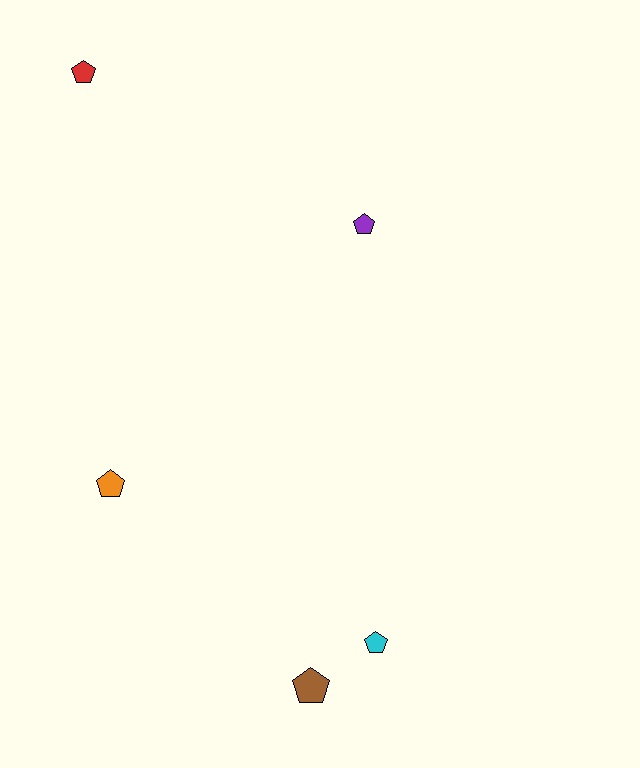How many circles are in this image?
There are no circles.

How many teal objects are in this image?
There are no teal objects.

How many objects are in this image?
There are 5 objects.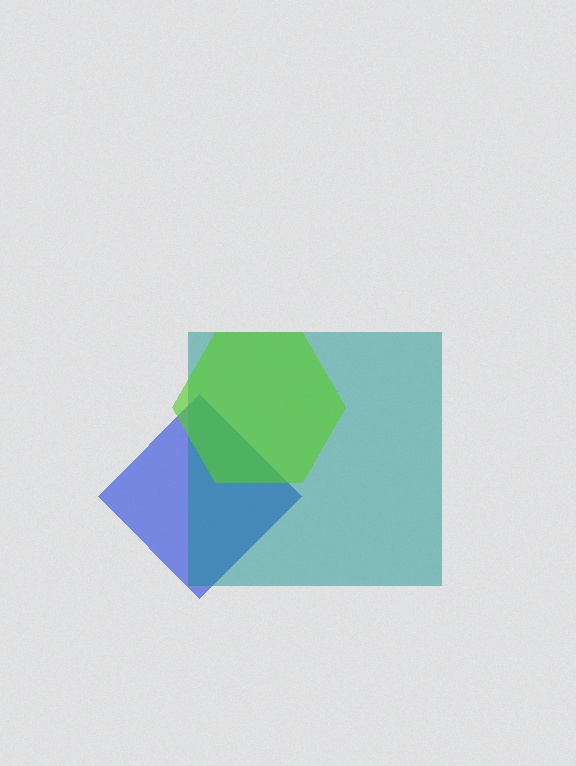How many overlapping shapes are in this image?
There are 3 overlapping shapes in the image.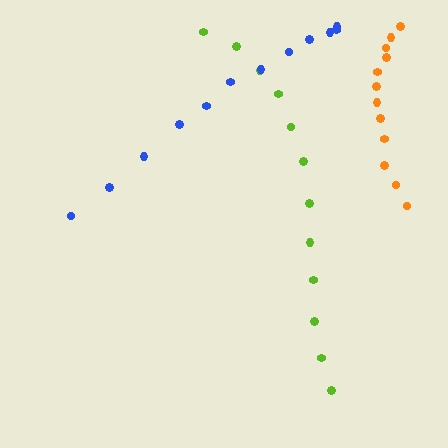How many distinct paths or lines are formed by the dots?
There are 3 distinct paths.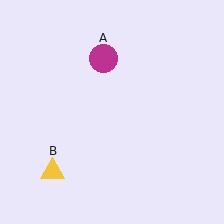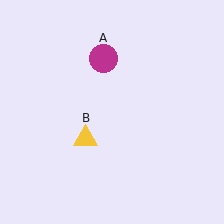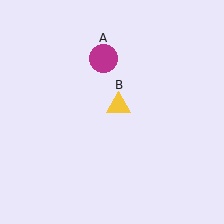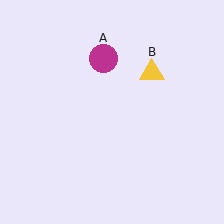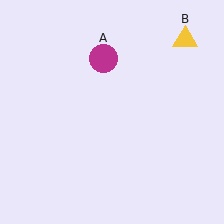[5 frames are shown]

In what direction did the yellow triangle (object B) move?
The yellow triangle (object B) moved up and to the right.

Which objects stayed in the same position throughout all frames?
Magenta circle (object A) remained stationary.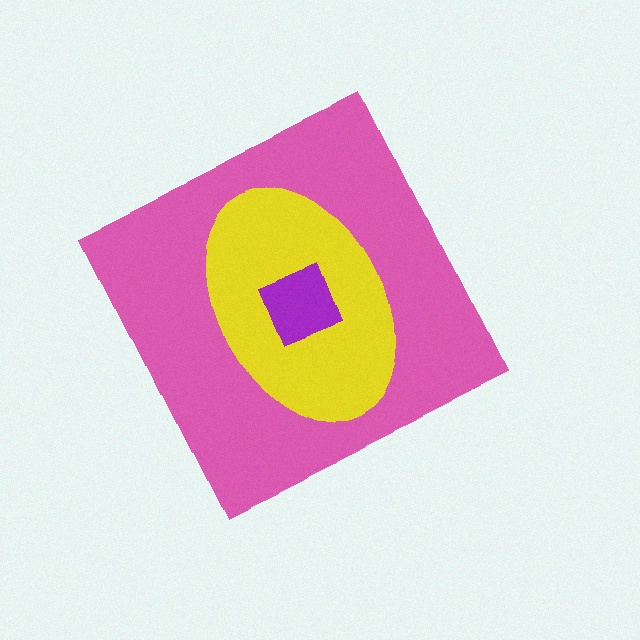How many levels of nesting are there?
3.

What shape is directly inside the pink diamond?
The yellow ellipse.